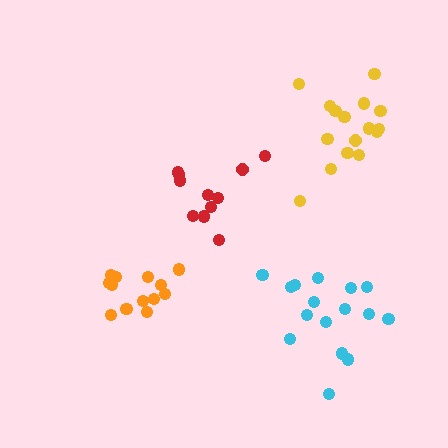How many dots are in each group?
Group 1: 16 dots, Group 2: 16 dots, Group 3: 13 dots, Group 4: 11 dots (56 total).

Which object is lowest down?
The cyan cluster is bottommost.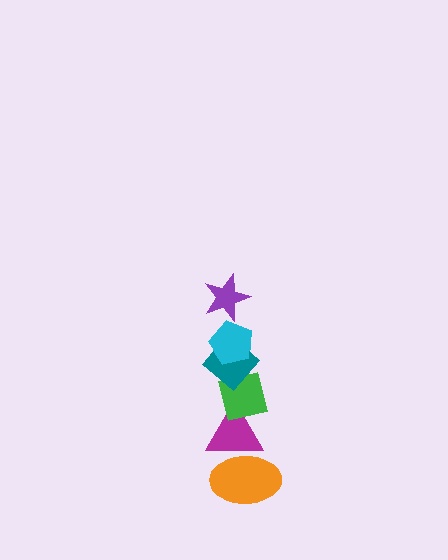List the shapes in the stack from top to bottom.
From top to bottom: the purple star, the cyan pentagon, the teal diamond, the green square, the magenta triangle, the orange ellipse.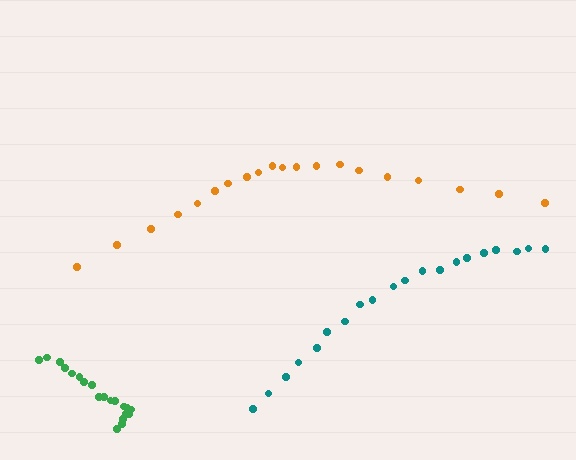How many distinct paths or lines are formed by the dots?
There are 3 distinct paths.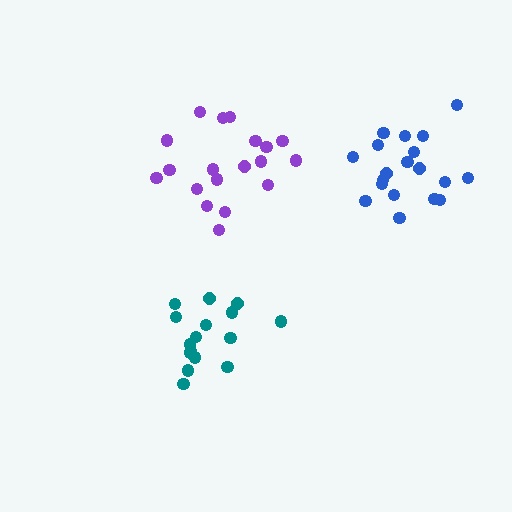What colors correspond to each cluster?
The clusters are colored: blue, purple, teal.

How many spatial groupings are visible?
There are 3 spatial groupings.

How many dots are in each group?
Group 1: 19 dots, Group 2: 19 dots, Group 3: 16 dots (54 total).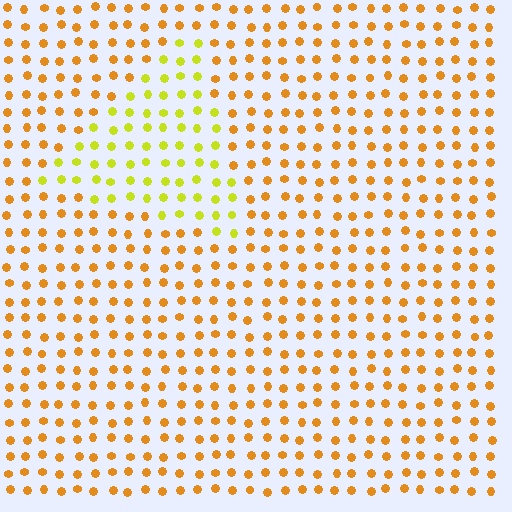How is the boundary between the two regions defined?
The boundary is defined purely by a slight shift in hue (about 35 degrees). Spacing, size, and orientation are identical on both sides.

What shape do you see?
I see a triangle.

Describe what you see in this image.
The image is filled with small orange elements in a uniform arrangement. A triangle-shaped region is visible where the elements are tinted to a slightly different hue, forming a subtle color boundary.